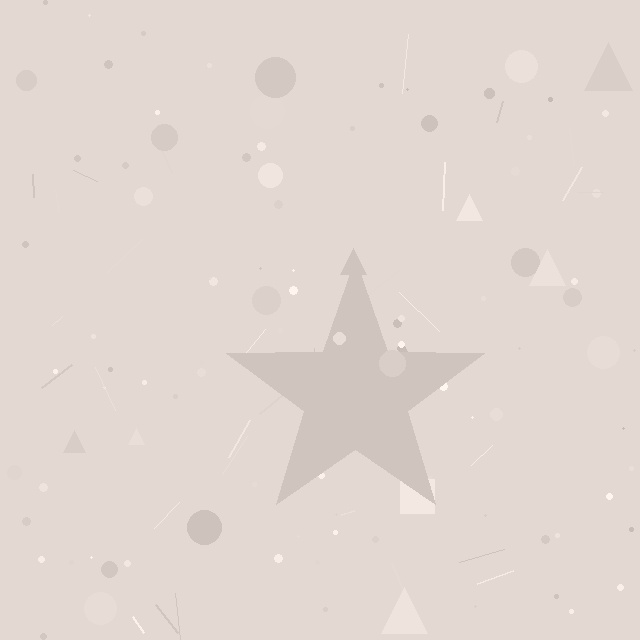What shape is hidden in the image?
A star is hidden in the image.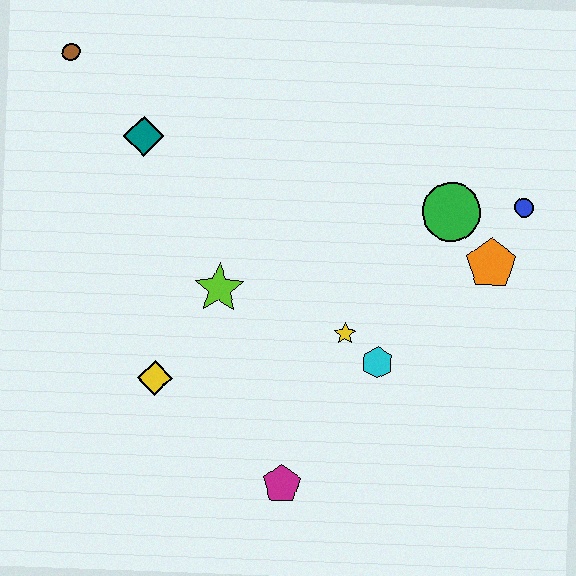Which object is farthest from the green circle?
The brown circle is farthest from the green circle.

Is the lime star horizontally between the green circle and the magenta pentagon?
No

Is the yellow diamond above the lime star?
No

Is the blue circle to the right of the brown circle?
Yes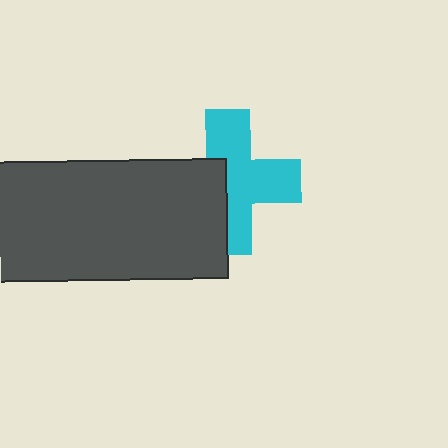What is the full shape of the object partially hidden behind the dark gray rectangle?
The partially hidden object is a cyan cross.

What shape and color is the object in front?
The object in front is a dark gray rectangle.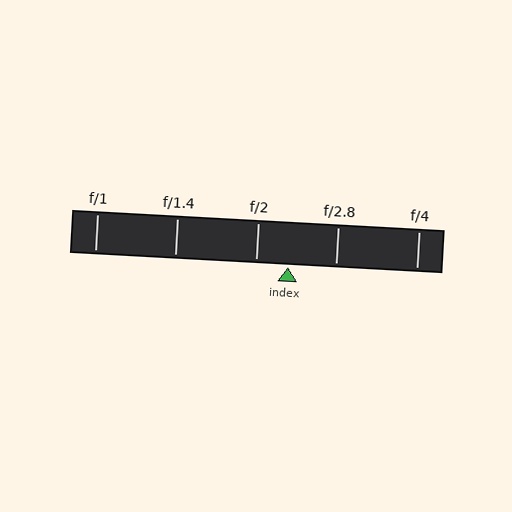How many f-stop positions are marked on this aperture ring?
There are 5 f-stop positions marked.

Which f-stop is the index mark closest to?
The index mark is closest to f/2.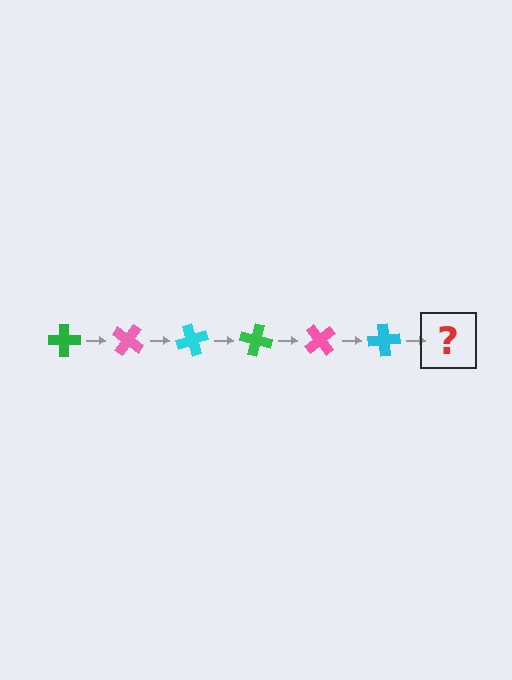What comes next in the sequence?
The next element should be a green cross, rotated 210 degrees from the start.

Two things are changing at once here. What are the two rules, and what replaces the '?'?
The two rules are that it rotates 35 degrees each step and the color cycles through green, pink, and cyan. The '?' should be a green cross, rotated 210 degrees from the start.